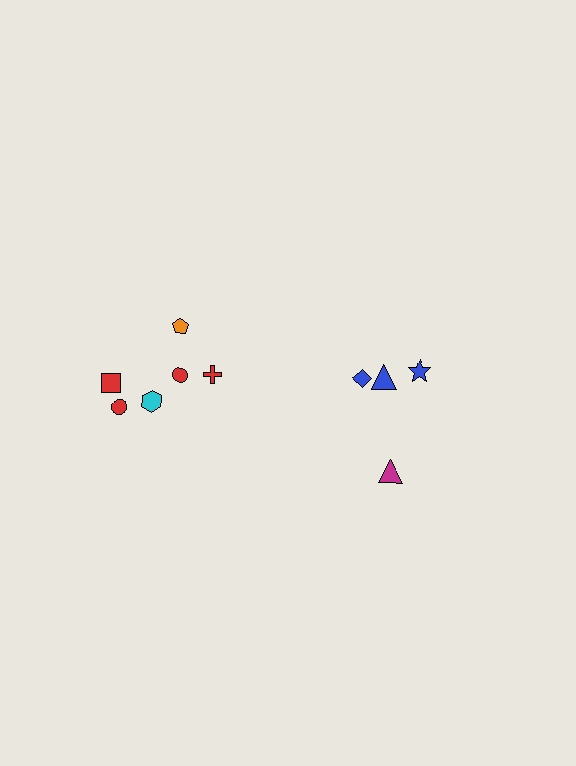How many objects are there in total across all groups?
There are 10 objects.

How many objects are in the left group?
There are 6 objects.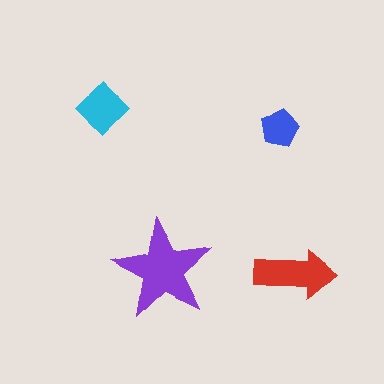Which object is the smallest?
The blue pentagon.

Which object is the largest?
The purple star.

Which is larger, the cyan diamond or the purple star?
The purple star.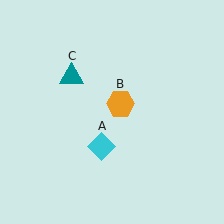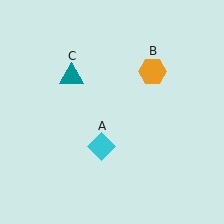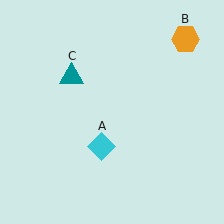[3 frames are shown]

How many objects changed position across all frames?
1 object changed position: orange hexagon (object B).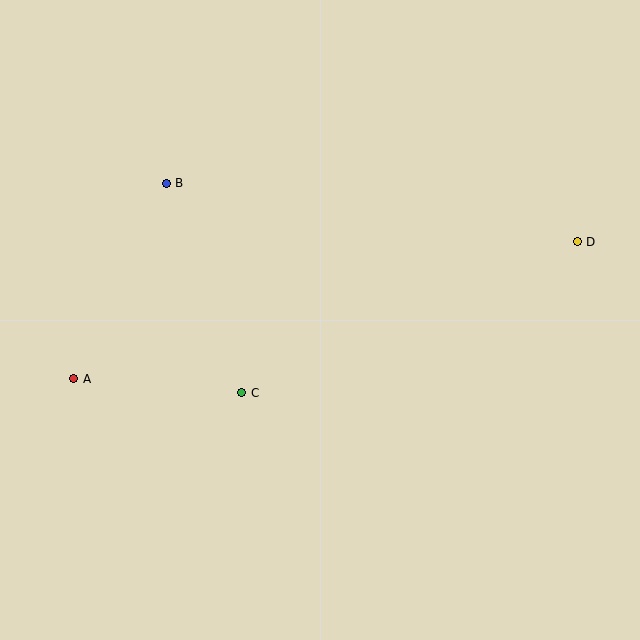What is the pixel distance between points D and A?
The distance between D and A is 522 pixels.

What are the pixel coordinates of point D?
Point D is at (577, 242).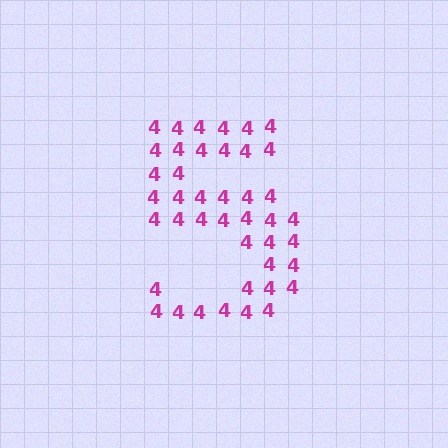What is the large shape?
The large shape is the digit 5.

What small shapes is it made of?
It is made of small digit 4's.